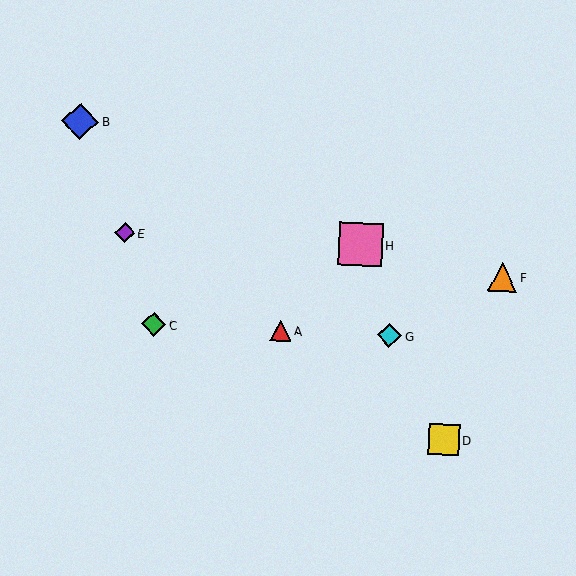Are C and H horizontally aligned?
No, C is at y≈325 and H is at y≈244.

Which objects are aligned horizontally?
Objects A, C, G are aligned horizontally.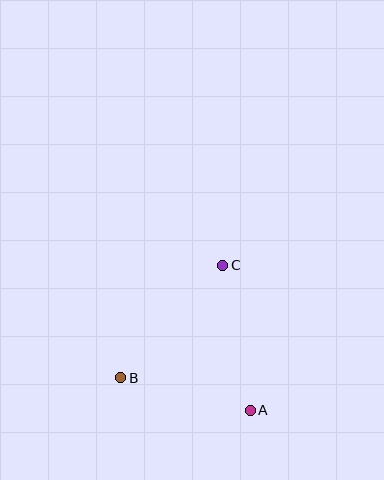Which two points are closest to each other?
Points A and B are closest to each other.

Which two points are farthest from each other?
Points B and C are farthest from each other.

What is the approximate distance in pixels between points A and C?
The distance between A and C is approximately 147 pixels.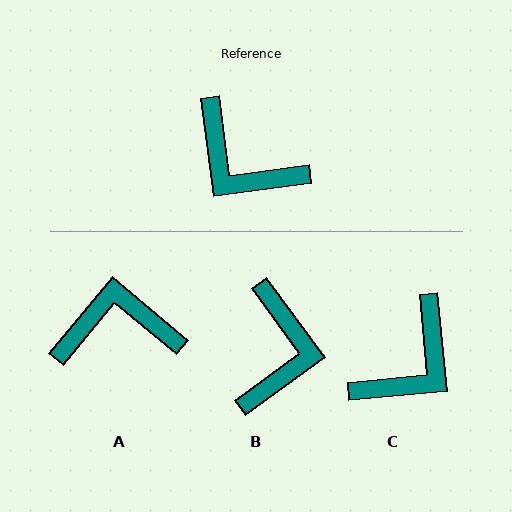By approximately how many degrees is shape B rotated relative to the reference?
Approximately 119 degrees counter-clockwise.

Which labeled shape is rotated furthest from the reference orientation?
A, about 137 degrees away.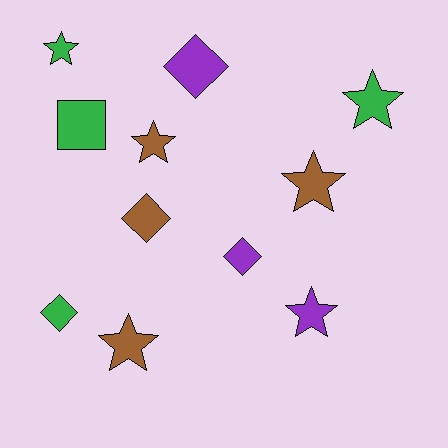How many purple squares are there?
There are no purple squares.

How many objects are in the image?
There are 11 objects.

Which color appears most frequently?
Green, with 4 objects.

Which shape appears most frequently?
Star, with 6 objects.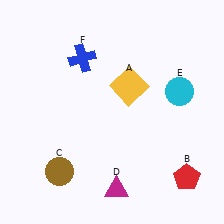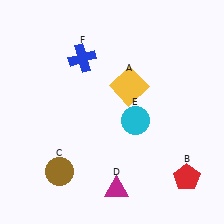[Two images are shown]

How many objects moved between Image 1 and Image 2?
1 object moved between the two images.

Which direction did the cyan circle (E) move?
The cyan circle (E) moved left.